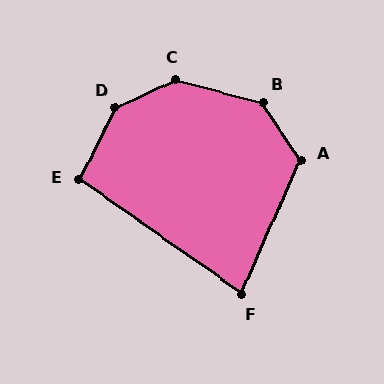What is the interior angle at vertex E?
Approximately 98 degrees (obtuse).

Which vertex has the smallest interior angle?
F, at approximately 79 degrees.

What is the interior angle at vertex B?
Approximately 139 degrees (obtuse).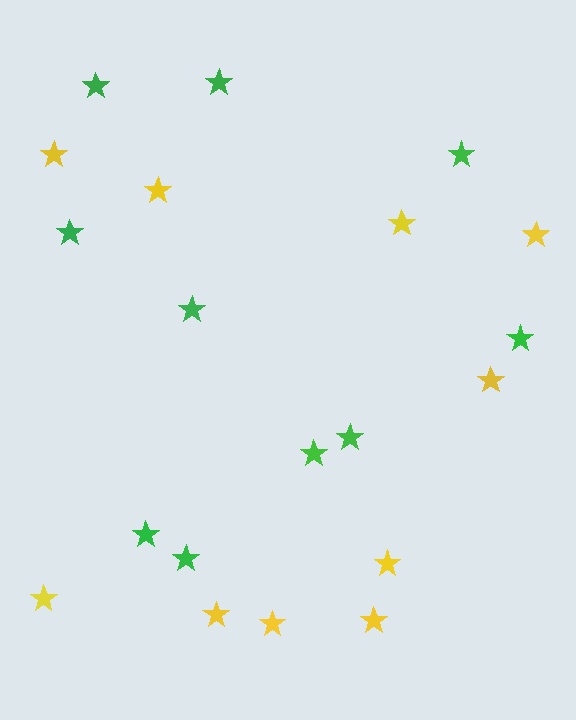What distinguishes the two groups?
There are 2 groups: one group of green stars (10) and one group of yellow stars (10).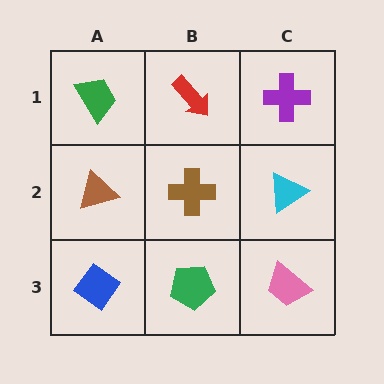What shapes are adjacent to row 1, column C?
A cyan triangle (row 2, column C), a red arrow (row 1, column B).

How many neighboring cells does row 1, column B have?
3.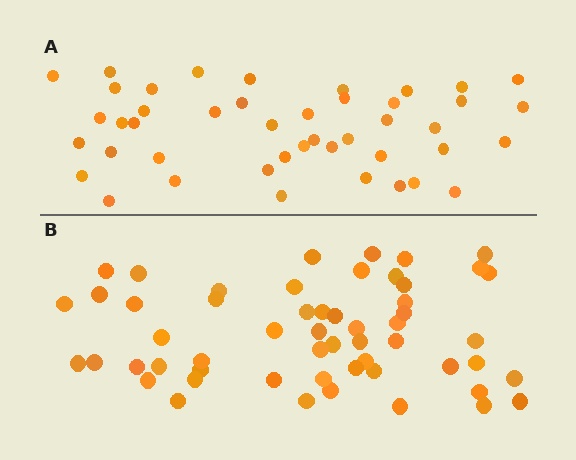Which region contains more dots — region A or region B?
Region B (the bottom region) has more dots.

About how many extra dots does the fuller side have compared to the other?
Region B has roughly 12 or so more dots than region A.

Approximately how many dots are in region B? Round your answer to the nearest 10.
About 60 dots. (The exact count is 55, which rounds to 60.)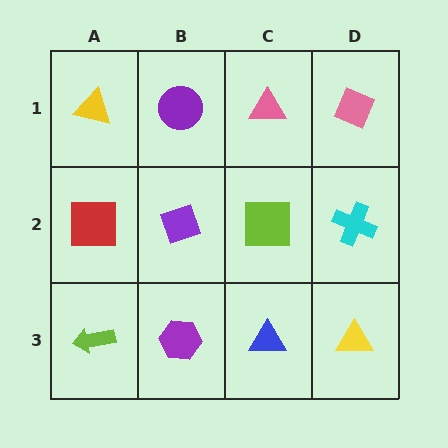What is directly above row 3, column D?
A cyan cross.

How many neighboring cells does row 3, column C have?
3.